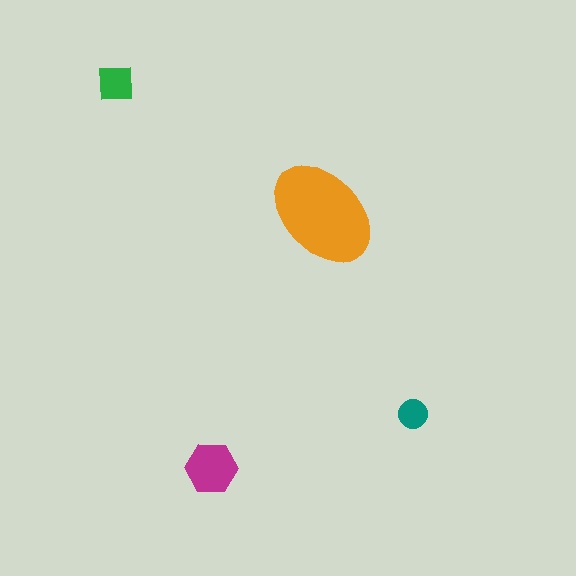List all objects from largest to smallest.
The orange ellipse, the magenta hexagon, the green square, the teal circle.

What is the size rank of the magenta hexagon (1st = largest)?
2nd.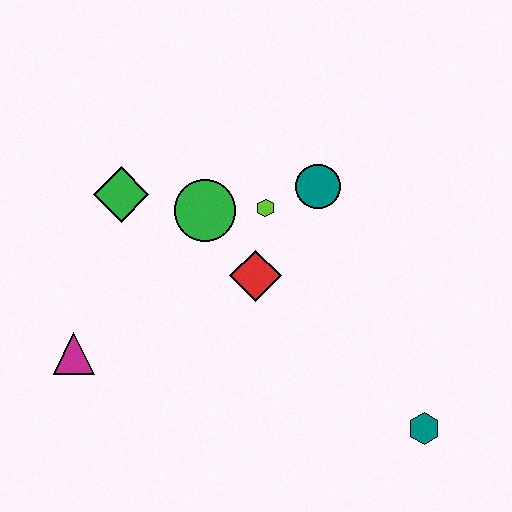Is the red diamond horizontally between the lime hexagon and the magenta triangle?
Yes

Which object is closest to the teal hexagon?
The red diamond is closest to the teal hexagon.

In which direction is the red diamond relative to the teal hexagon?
The red diamond is to the left of the teal hexagon.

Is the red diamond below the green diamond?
Yes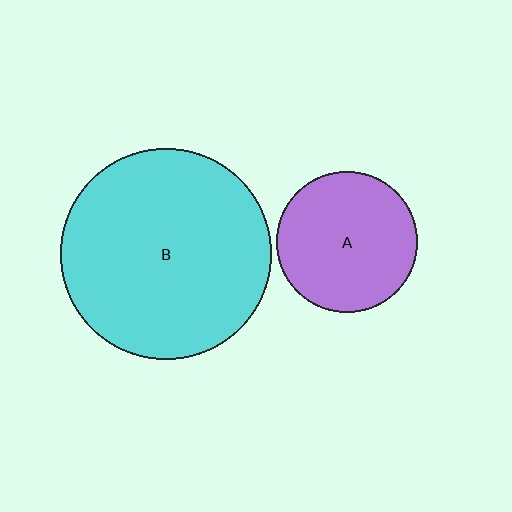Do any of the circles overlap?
No, none of the circles overlap.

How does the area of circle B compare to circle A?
Approximately 2.2 times.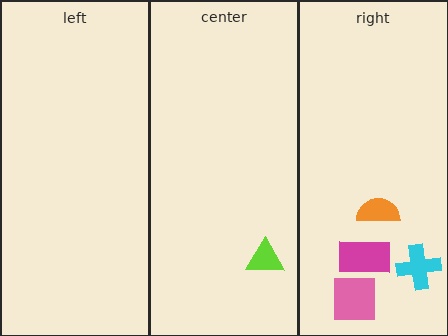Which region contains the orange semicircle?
The right region.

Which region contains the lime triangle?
The center region.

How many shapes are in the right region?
4.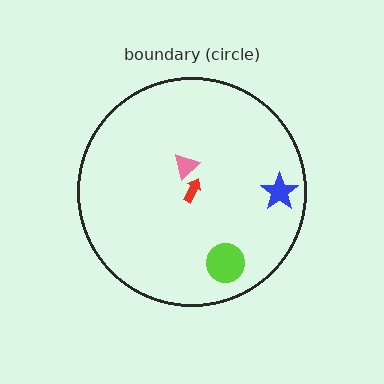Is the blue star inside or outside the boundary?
Inside.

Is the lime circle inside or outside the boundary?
Inside.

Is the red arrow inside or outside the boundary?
Inside.